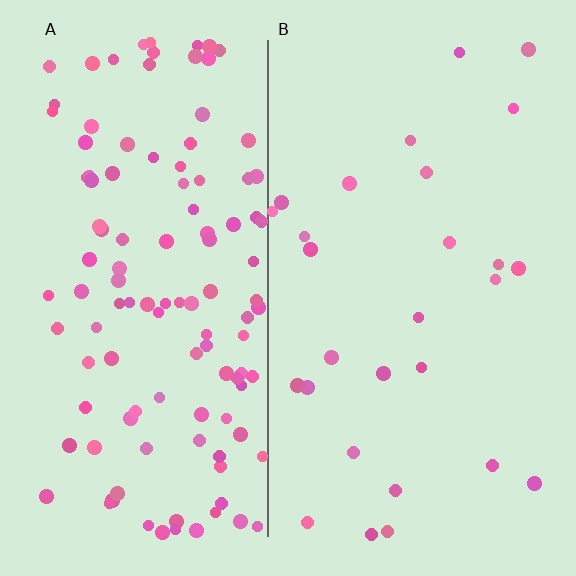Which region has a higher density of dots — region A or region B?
A (the left).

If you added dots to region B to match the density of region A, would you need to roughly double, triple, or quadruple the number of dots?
Approximately quadruple.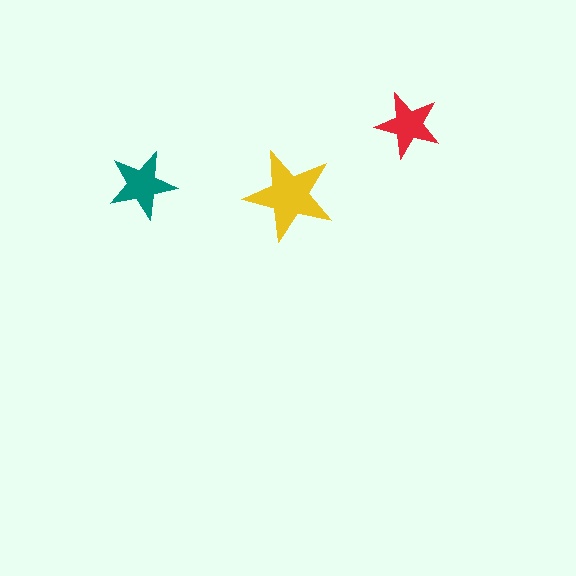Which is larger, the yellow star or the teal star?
The yellow one.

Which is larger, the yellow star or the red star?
The yellow one.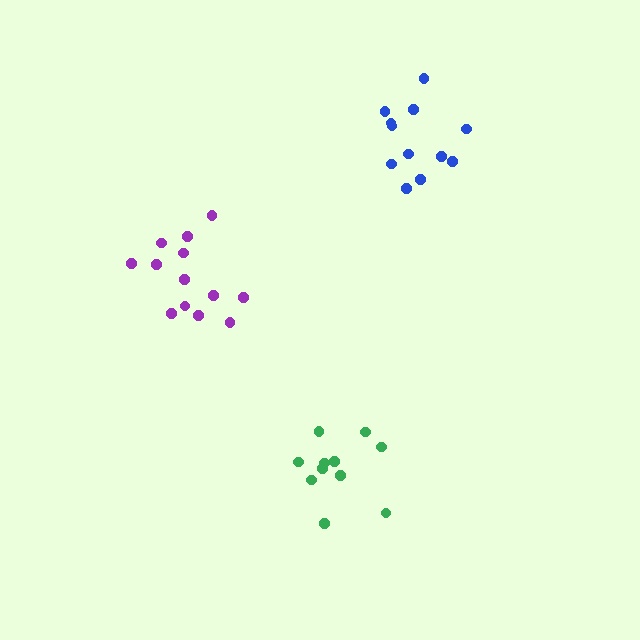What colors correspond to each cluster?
The clusters are colored: green, purple, blue.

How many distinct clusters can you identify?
There are 3 distinct clusters.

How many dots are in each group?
Group 1: 11 dots, Group 2: 13 dots, Group 3: 12 dots (36 total).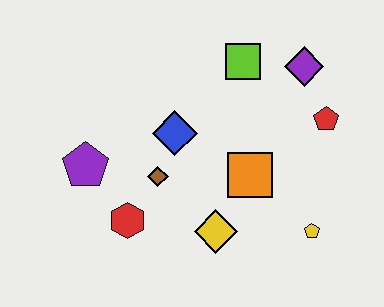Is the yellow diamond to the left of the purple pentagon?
No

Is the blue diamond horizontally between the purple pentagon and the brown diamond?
No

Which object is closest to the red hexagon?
The brown diamond is closest to the red hexagon.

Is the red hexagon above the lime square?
No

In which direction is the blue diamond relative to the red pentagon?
The blue diamond is to the left of the red pentagon.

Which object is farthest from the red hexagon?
The purple diamond is farthest from the red hexagon.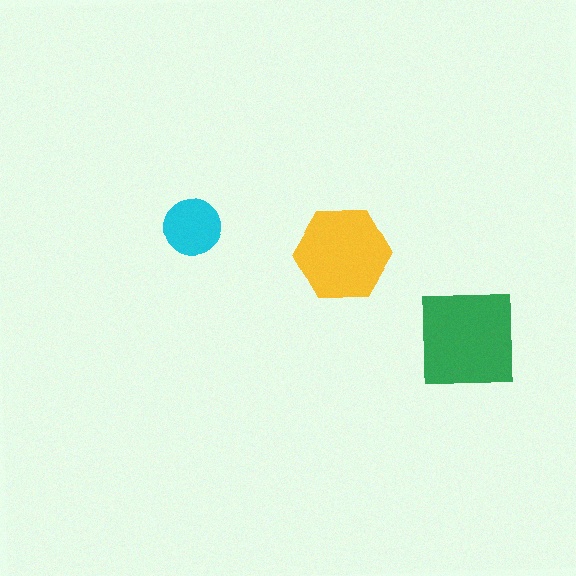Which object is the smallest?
The cyan circle.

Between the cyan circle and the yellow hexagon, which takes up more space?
The yellow hexagon.